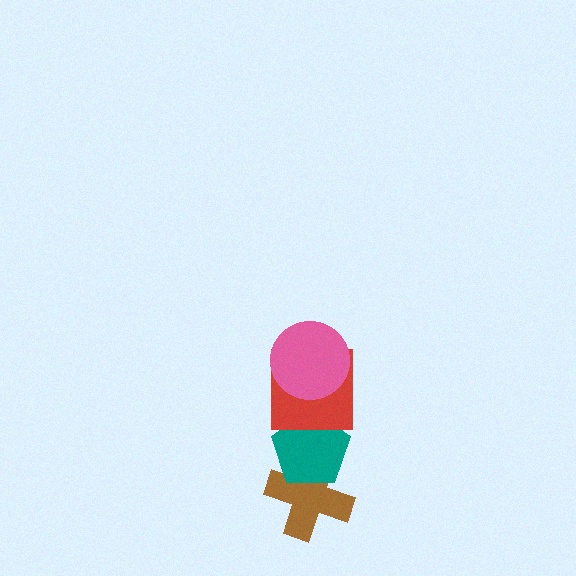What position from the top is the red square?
The red square is 2nd from the top.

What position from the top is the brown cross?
The brown cross is 4th from the top.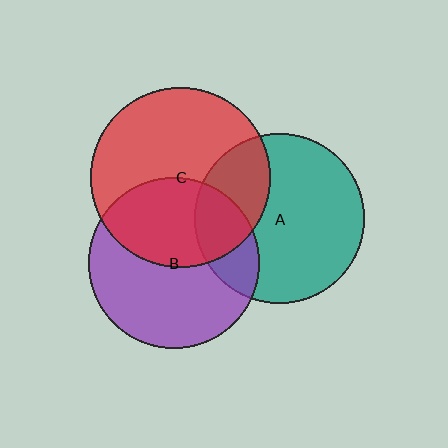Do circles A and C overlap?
Yes.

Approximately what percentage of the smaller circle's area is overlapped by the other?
Approximately 30%.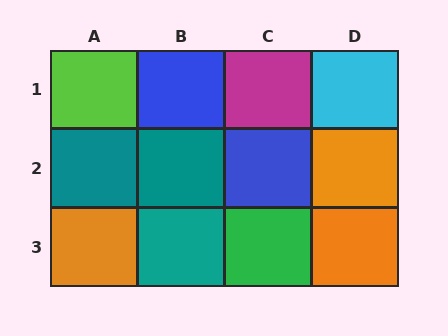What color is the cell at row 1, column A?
Lime.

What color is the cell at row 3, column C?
Green.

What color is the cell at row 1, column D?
Cyan.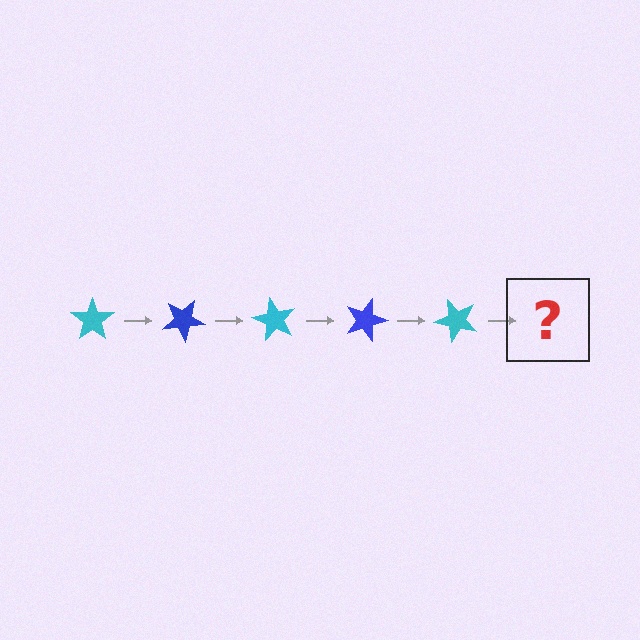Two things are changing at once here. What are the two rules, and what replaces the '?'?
The two rules are that it rotates 30 degrees each step and the color cycles through cyan and blue. The '?' should be a blue star, rotated 150 degrees from the start.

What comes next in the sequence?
The next element should be a blue star, rotated 150 degrees from the start.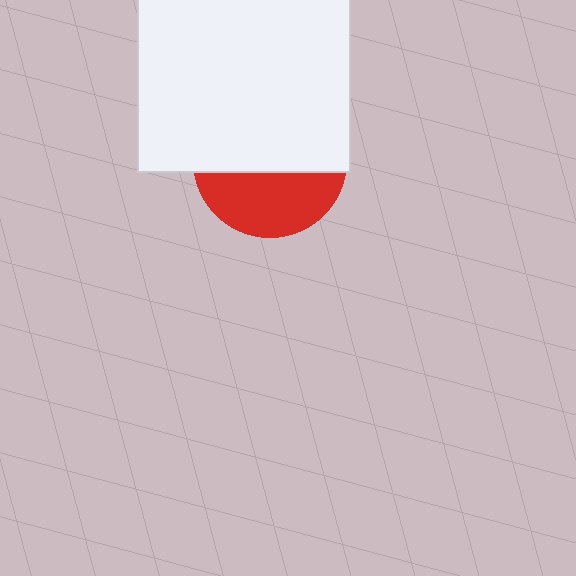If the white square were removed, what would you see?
You would see the complete red circle.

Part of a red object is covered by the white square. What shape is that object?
It is a circle.